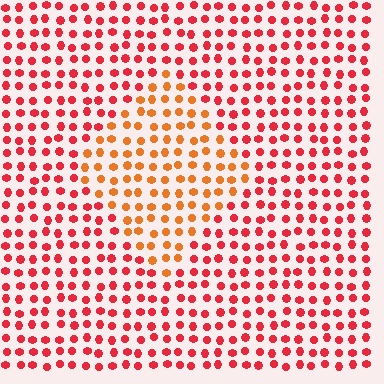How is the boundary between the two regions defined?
The boundary is defined purely by a slight shift in hue (about 33 degrees). Spacing, size, and orientation are identical on both sides.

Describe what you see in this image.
The image is filled with small red elements in a uniform arrangement. A diamond-shaped region is visible where the elements are tinted to a slightly different hue, forming a subtle color boundary.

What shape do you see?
I see a diamond.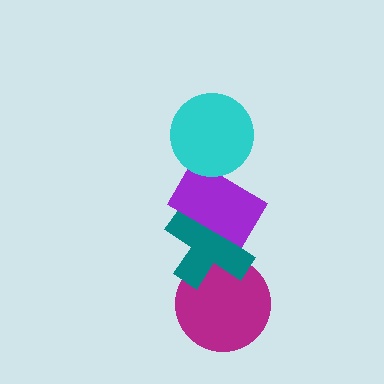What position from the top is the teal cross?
The teal cross is 3rd from the top.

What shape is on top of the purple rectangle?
The cyan circle is on top of the purple rectangle.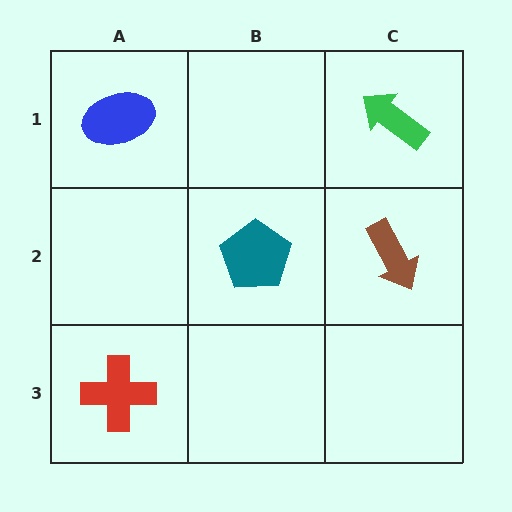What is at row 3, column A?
A red cross.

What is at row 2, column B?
A teal pentagon.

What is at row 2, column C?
A brown arrow.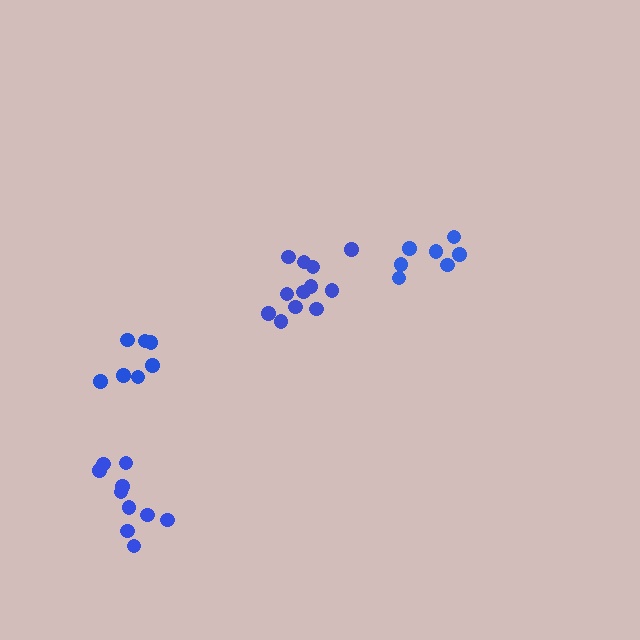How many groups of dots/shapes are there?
There are 4 groups.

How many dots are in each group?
Group 1: 12 dots, Group 2: 11 dots, Group 3: 7 dots, Group 4: 7 dots (37 total).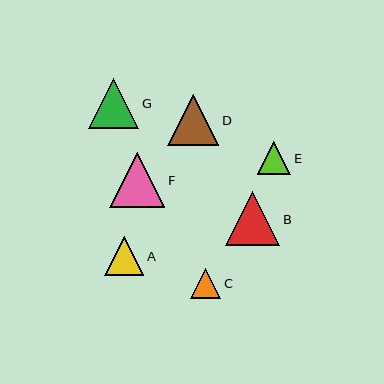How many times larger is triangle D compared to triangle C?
Triangle D is approximately 1.7 times the size of triangle C.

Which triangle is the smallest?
Triangle C is the smallest with a size of approximately 30 pixels.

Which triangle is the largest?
Triangle F is the largest with a size of approximately 55 pixels.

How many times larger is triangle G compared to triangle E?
Triangle G is approximately 1.5 times the size of triangle E.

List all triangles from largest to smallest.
From largest to smallest: F, B, D, G, A, E, C.